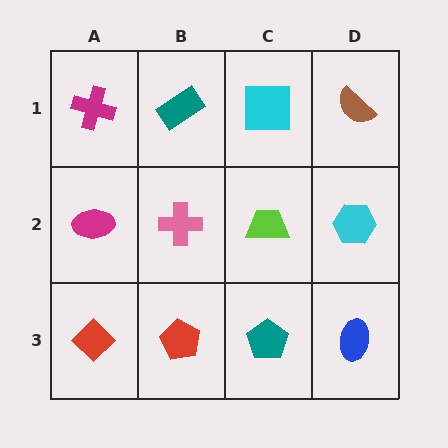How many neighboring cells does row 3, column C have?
3.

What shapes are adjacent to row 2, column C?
A cyan square (row 1, column C), a teal pentagon (row 3, column C), a pink cross (row 2, column B), a cyan hexagon (row 2, column D).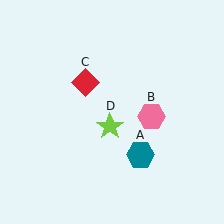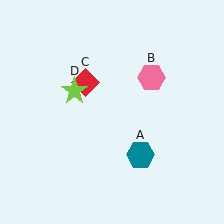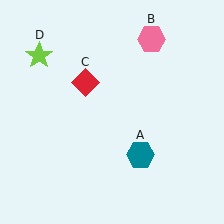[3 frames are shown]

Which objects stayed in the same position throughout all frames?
Teal hexagon (object A) and red diamond (object C) remained stationary.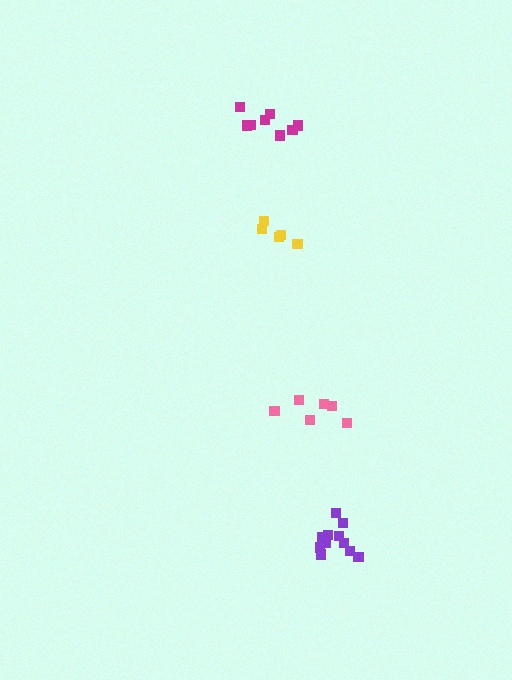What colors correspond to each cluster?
The clusters are colored: magenta, pink, yellow, purple.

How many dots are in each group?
Group 1: 8 dots, Group 2: 6 dots, Group 3: 5 dots, Group 4: 11 dots (30 total).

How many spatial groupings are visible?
There are 4 spatial groupings.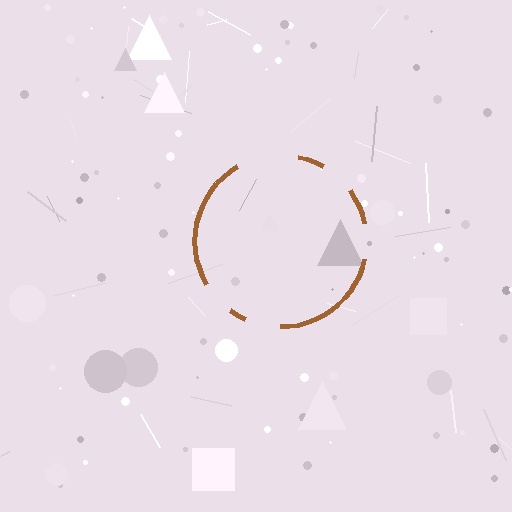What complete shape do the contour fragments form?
The contour fragments form a circle.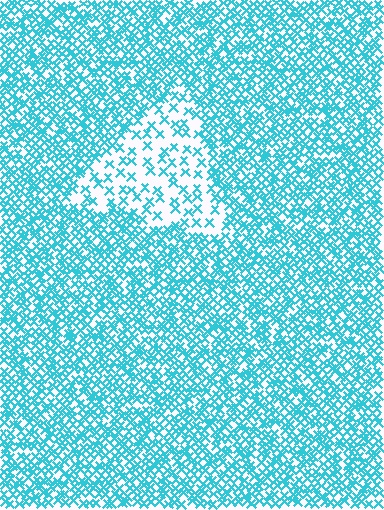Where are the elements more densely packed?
The elements are more densely packed outside the triangle boundary.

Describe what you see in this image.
The image contains small cyan elements arranged at two different densities. A triangle-shaped region is visible where the elements are less densely packed than the surrounding area.